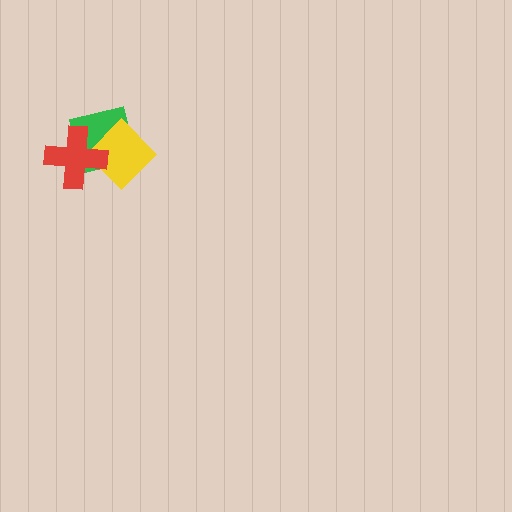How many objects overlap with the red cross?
2 objects overlap with the red cross.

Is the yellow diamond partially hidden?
Yes, it is partially covered by another shape.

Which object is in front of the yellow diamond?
The red cross is in front of the yellow diamond.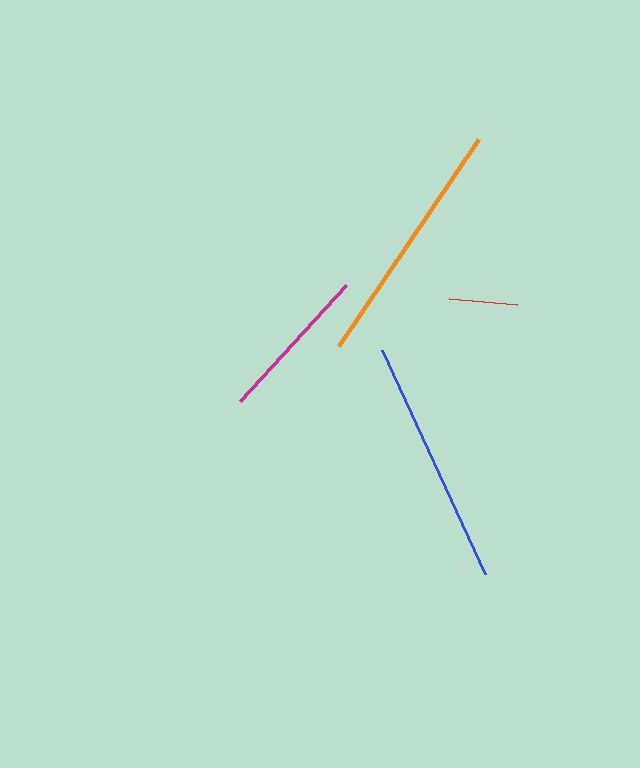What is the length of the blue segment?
The blue segment is approximately 247 pixels long.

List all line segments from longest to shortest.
From longest to shortest: orange, blue, magenta, red.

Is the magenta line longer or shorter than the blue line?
The blue line is longer than the magenta line.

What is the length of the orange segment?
The orange segment is approximately 250 pixels long.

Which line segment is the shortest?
The red line is the shortest at approximately 68 pixels.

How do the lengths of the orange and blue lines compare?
The orange and blue lines are approximately the same length.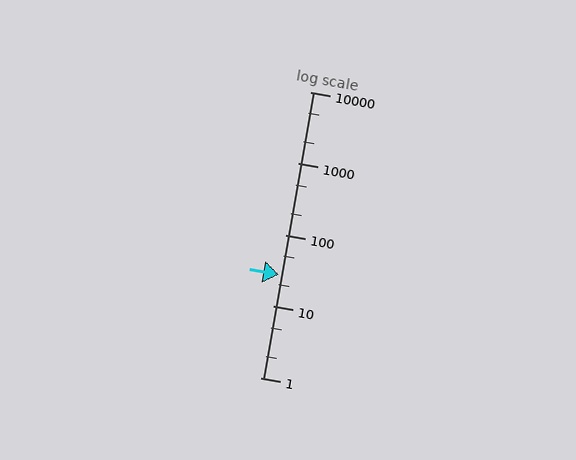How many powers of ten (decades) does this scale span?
The scale spans 4 decades, from 1 to 10000.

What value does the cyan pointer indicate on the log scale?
The pointer indicates approximately 28.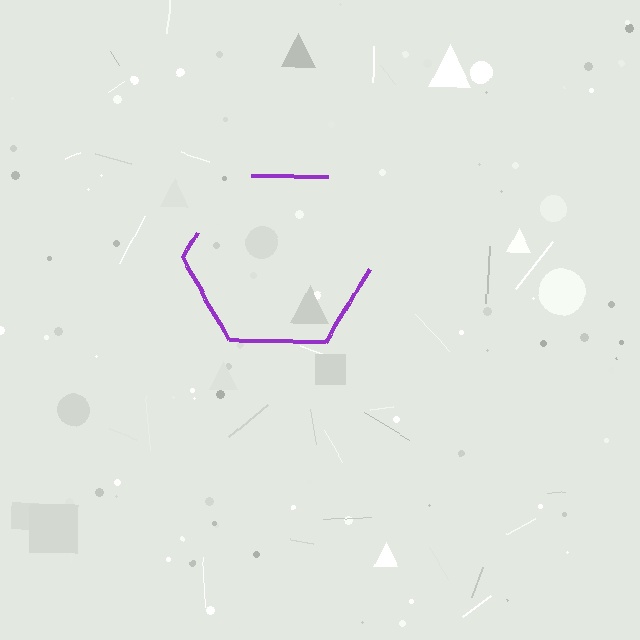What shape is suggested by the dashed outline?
The dashed outline suggests a hexagon.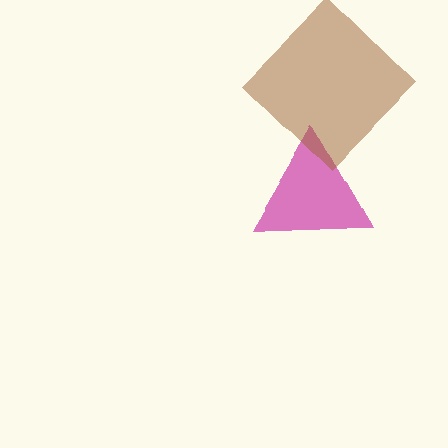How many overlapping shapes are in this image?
There are 2 overlapping shapes in the image.